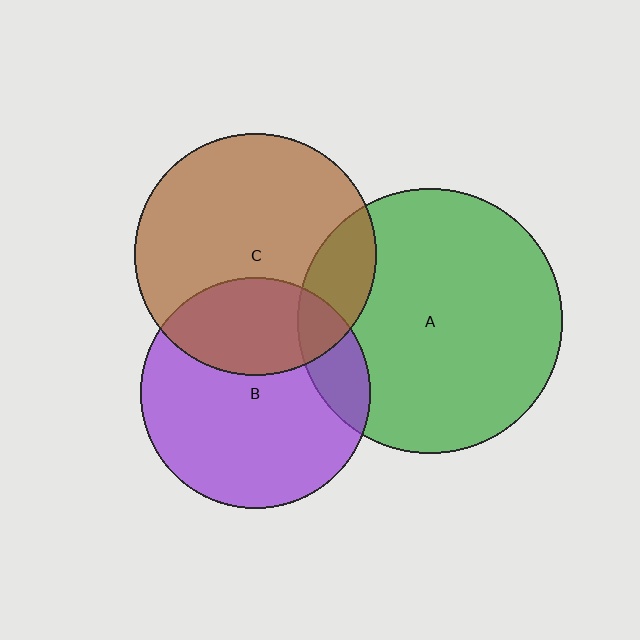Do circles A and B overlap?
Yes.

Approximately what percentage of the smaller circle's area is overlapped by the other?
Approximately 15%.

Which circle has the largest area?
Circle A (green).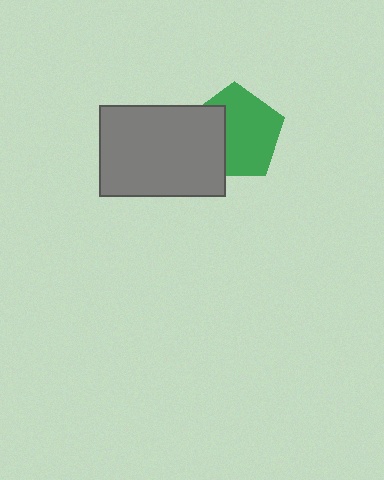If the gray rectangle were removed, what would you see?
You would see the complete green pentagon.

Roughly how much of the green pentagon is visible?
Most of it is visible (roughly 66%).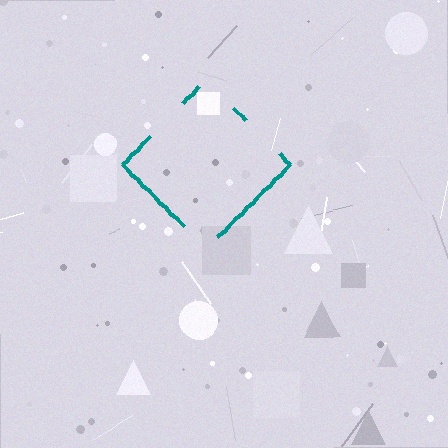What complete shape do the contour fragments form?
The contour fragments form a diamond.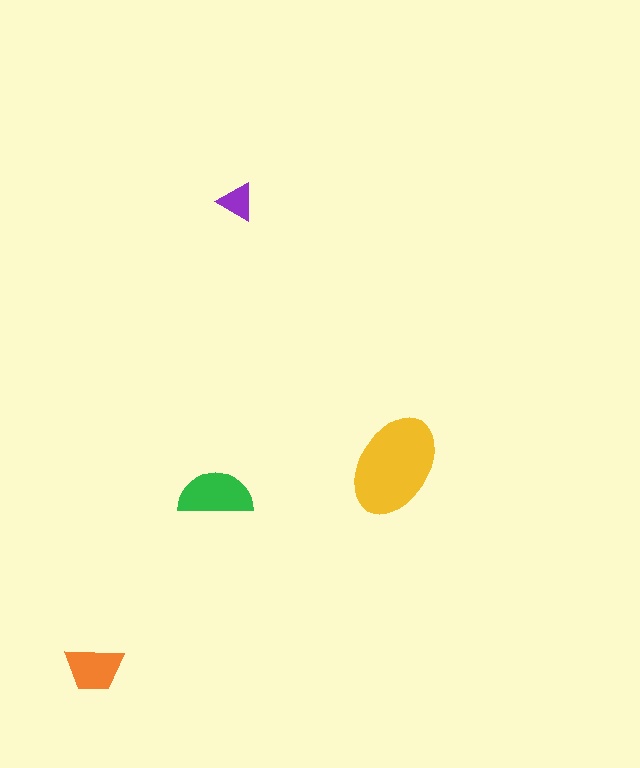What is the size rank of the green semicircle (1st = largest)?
2nd.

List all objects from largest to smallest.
The yellow ellipse, the green semicircle, the orange trapezoid, the purple triangle.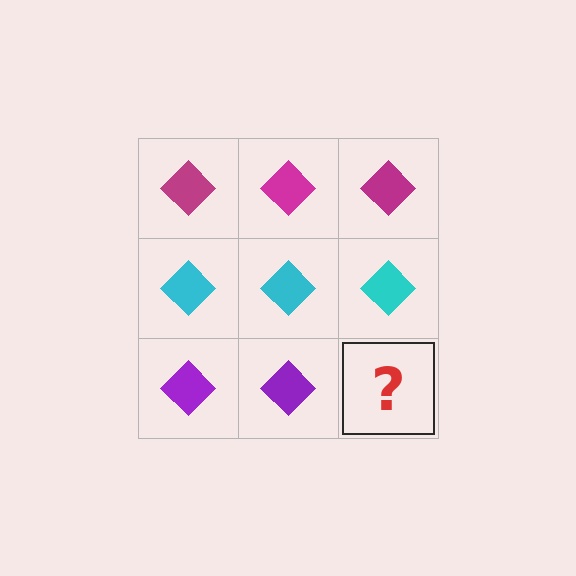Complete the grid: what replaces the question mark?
The question mark should be replaced with a purple diamond.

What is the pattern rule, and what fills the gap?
The rule is that each row has a consistent color. The gap should be filled with a purple diamond.